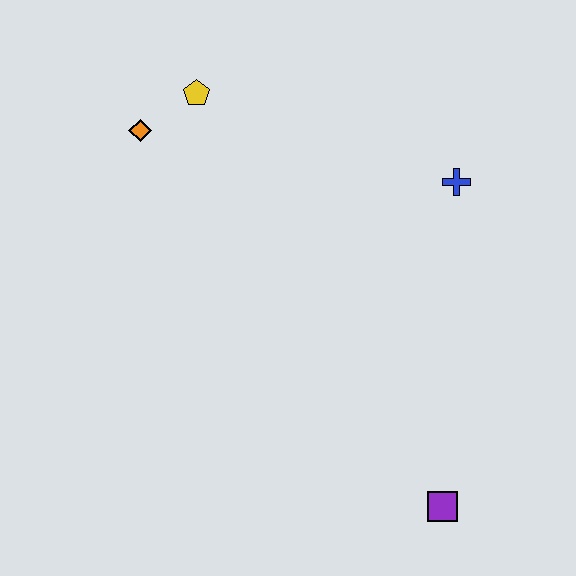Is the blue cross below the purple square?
No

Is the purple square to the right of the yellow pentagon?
Yes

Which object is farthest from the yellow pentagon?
The purple square is farthest from the yellow pentagon.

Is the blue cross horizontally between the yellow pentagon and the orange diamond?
No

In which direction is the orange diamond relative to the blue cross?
The orange diamond is to the left of the blue cross.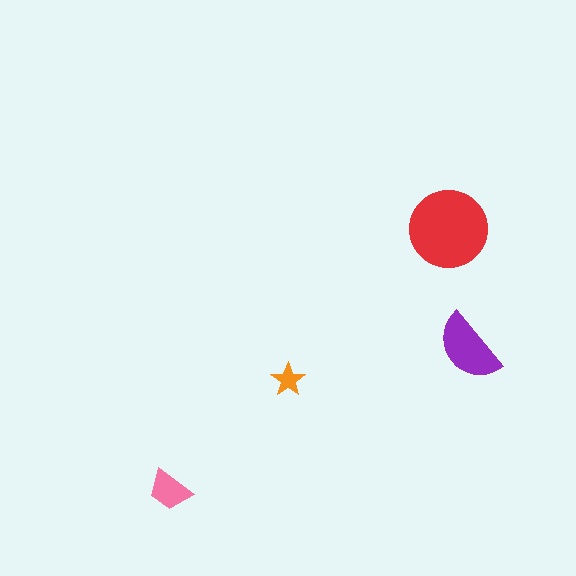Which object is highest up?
The red circle is topmost.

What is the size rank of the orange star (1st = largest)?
4th.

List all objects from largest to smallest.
The red circle, the purple semicircle, the pink trapezoid, the orange star.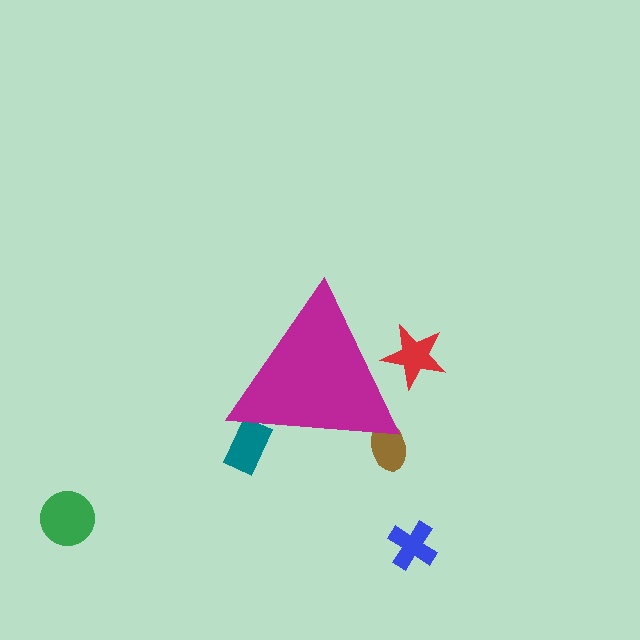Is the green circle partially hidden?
No, the green circle is fully visible.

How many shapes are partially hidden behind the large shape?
3 shapes are partially hidden.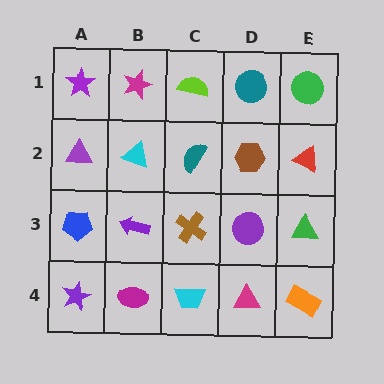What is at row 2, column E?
A red triangle.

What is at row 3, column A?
A blue pentagon.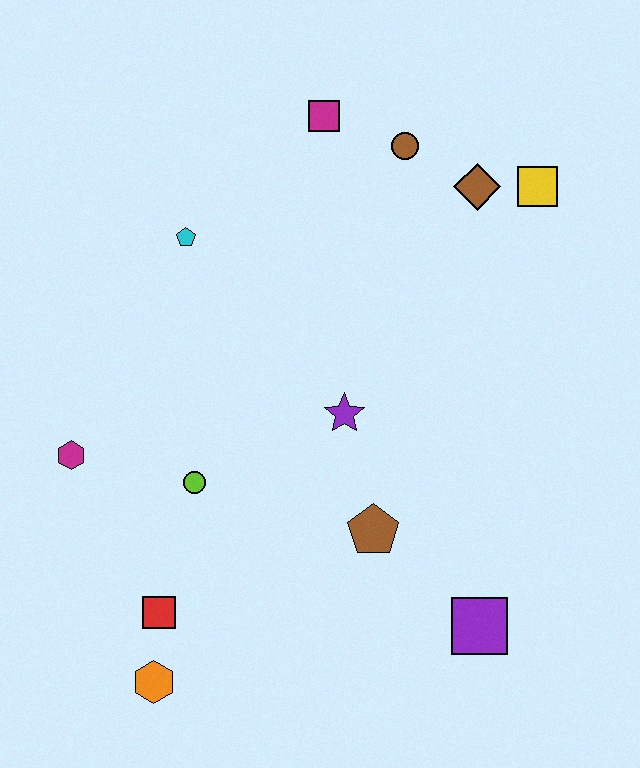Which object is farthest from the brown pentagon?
The magenta square is farthest from the brown pentagon.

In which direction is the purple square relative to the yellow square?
The purple square is below the yellow square.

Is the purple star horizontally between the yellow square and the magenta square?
Yes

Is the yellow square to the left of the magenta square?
No